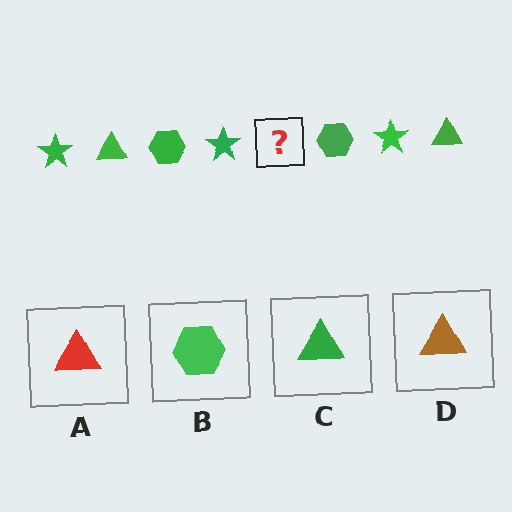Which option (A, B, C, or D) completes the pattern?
C.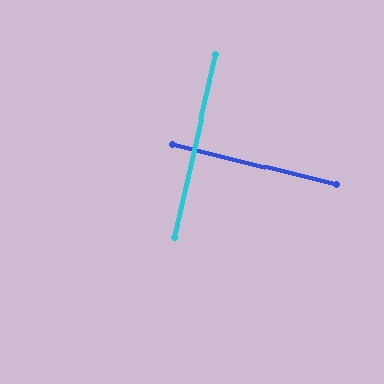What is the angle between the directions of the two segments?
Approximately 89 degrees.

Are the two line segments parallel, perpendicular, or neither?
Perpendicular — they meet at approximately 89°.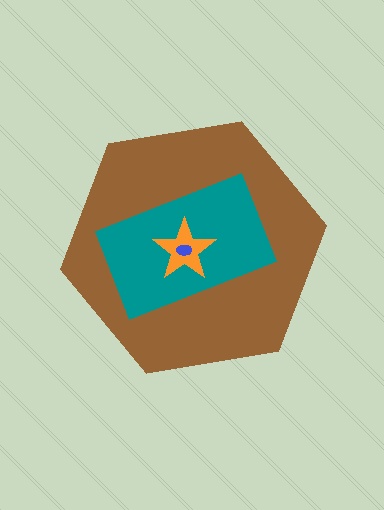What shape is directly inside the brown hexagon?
The teal rectangle.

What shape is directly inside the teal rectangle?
The orange star.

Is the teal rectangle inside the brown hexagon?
Yes.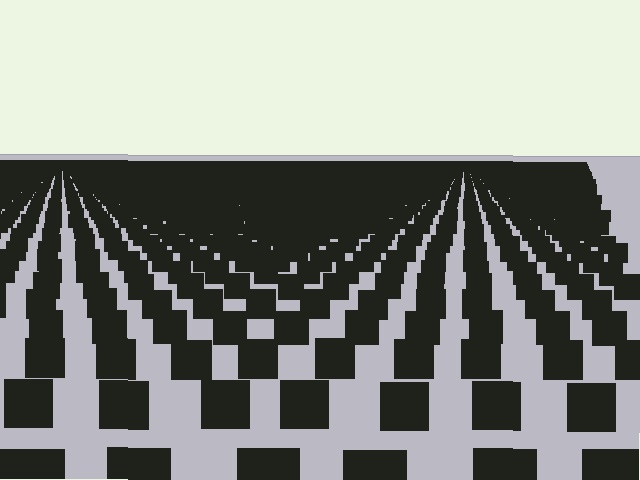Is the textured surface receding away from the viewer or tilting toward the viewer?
The surface is receding away from the viewer. Texture elements get smaller and denser toward the top.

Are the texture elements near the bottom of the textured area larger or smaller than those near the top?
Larger. Near the bottom, elements are closer to the viewer and appear at a bigger on-screen size.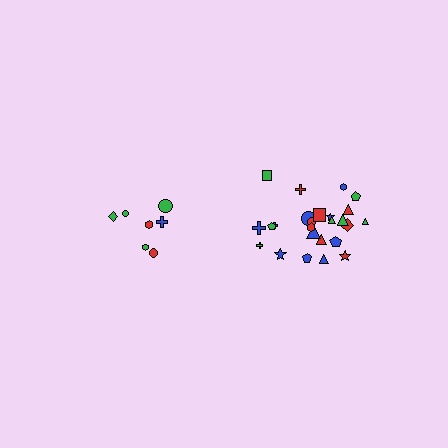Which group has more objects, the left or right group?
The right group.